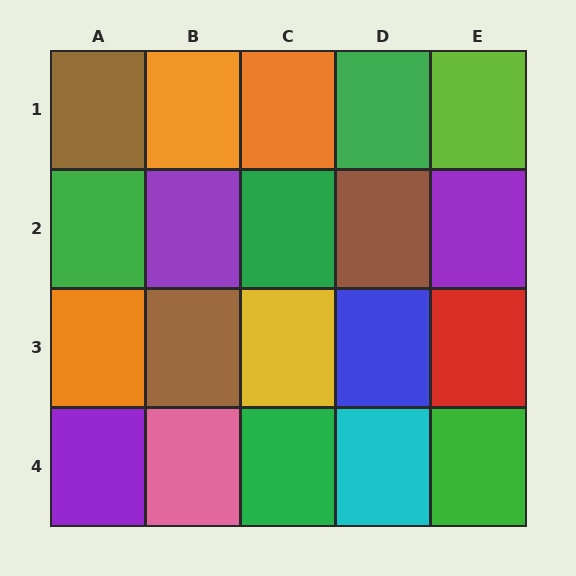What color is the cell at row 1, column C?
Orange.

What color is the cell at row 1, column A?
Brown.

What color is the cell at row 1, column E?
Lime.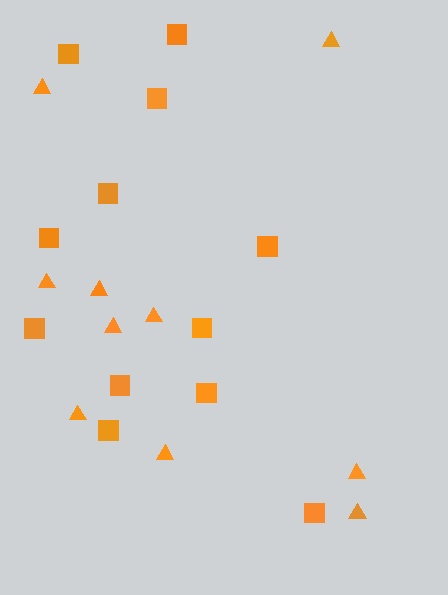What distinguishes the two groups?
There are 2 groups: one group of triangles (10) and one group of squares (12).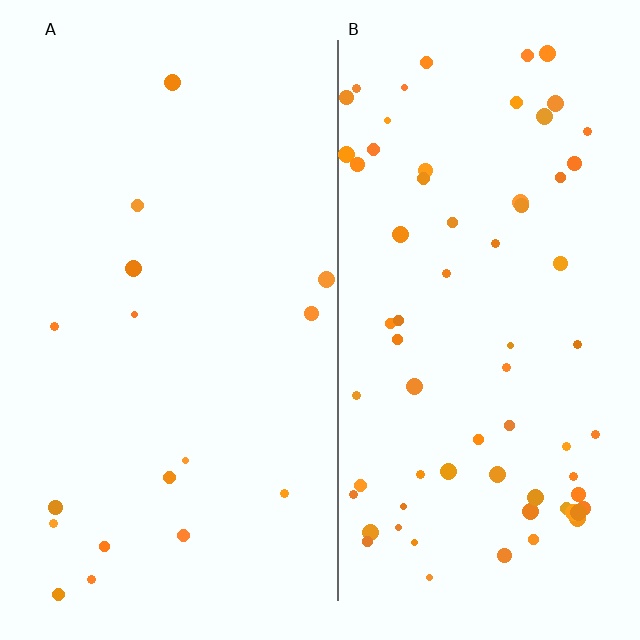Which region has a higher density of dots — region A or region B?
B (the right).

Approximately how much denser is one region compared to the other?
Approximately 4.2× — region B over region A.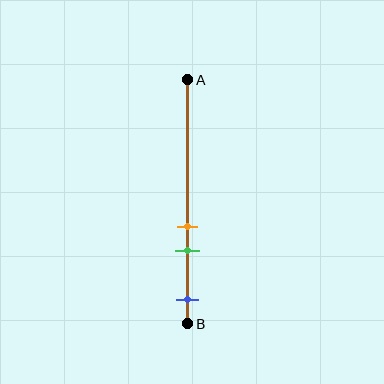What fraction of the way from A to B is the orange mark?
The orange mark is approximately 60% (0.6) of the way from A to B.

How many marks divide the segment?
There are 3 marks dividing the segment.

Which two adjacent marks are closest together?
The orange and green marks are the closest adjacent pair.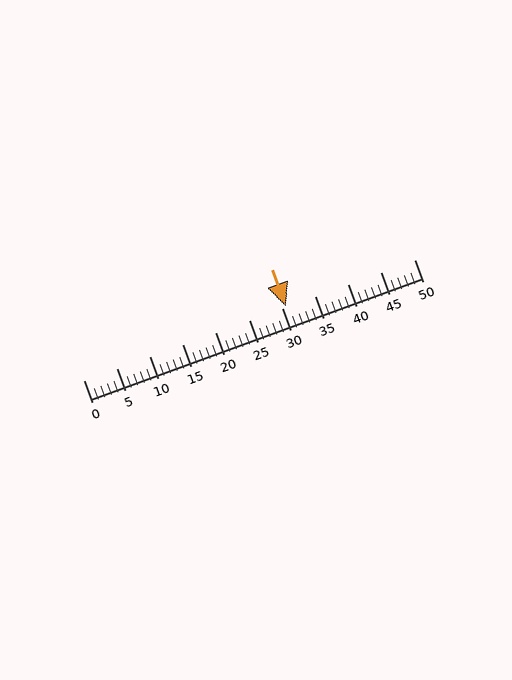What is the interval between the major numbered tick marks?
The major tick marks are spaced 5 units apart.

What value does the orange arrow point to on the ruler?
The orange arrow points to approximately 31.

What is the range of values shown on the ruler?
The ruler shows values from 0 to 50.